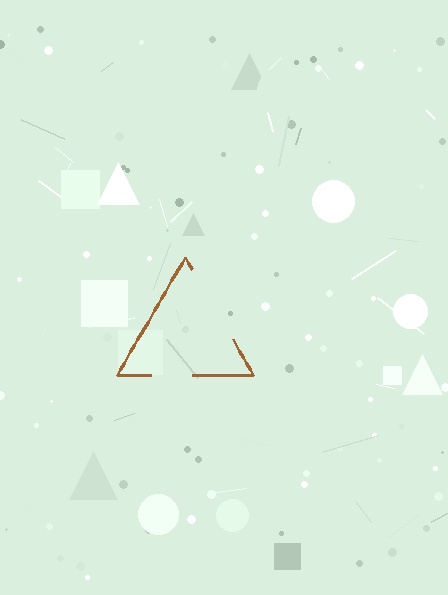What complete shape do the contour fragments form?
The contour fragments form a triangle.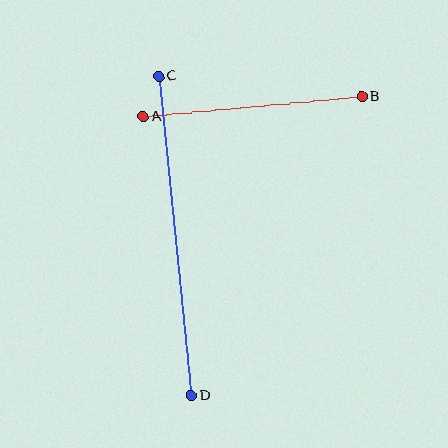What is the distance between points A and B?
The distance is approximately 220 pixels.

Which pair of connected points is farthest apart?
Points C and D are farthest apart.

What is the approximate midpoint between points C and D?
The midpoint is at approximately (175, 236) pixels.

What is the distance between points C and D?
The distance is approximately 321 pixels.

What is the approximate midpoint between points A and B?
The midpoint is at approximately (253, 107) pixels.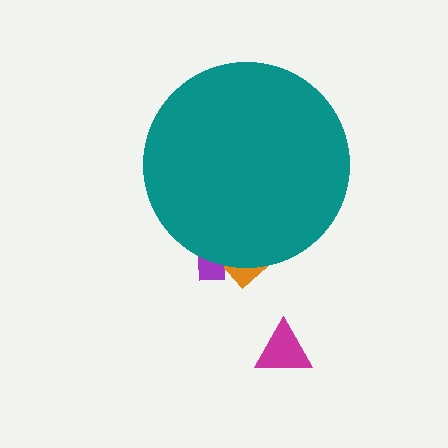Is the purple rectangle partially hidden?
Yes, the purple rectangle is partially hidden behind the teal circle.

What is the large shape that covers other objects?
A teal circle.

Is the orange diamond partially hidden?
Yes, the orange diamond is partially hidden behind the teal circle.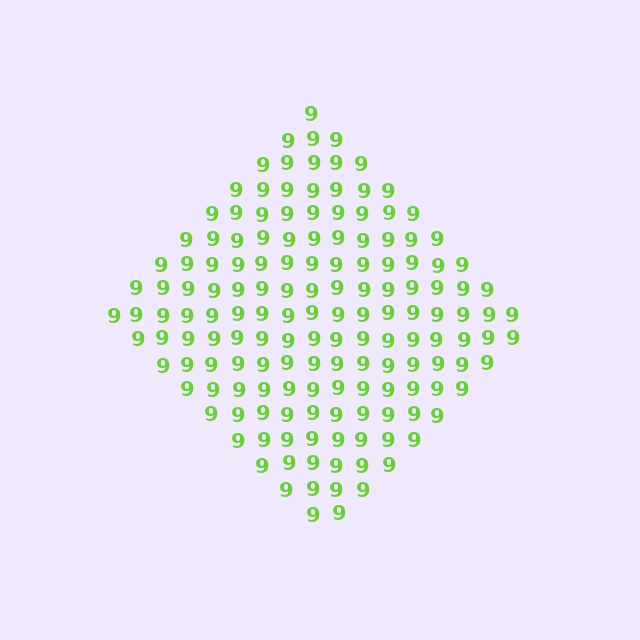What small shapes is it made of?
It is made of small digit 9's.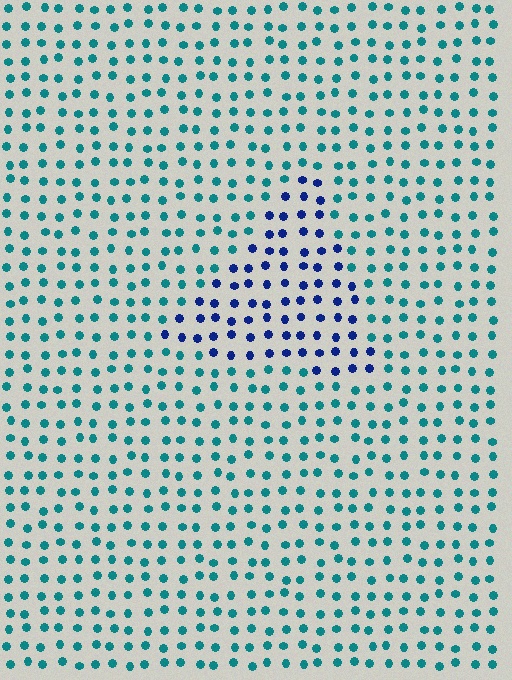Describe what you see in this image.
The image is filled with small teal elements in a uniform arrangement. A triangle-shaped region is visible where the elements are tinted to a slightly different hue, forming a subtle color boundary.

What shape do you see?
I see a triangle.